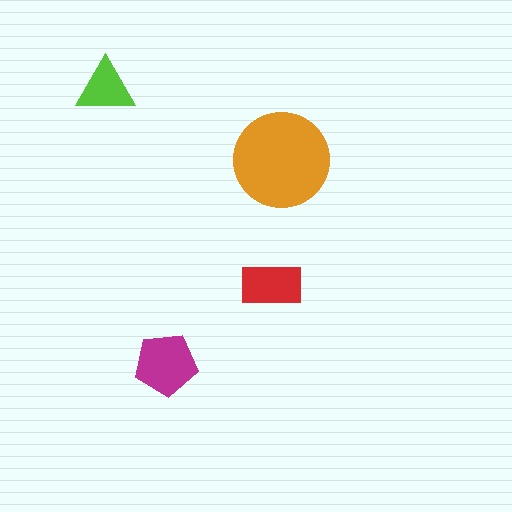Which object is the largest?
The orange circle.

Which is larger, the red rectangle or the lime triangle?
The red rectangle.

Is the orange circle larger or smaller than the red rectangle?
Larger.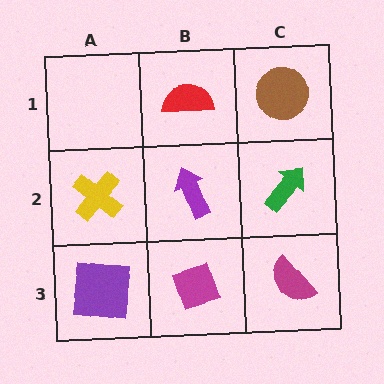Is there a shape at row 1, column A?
No, that cell is empty.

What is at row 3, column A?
A purple square.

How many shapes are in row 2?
3 shapes.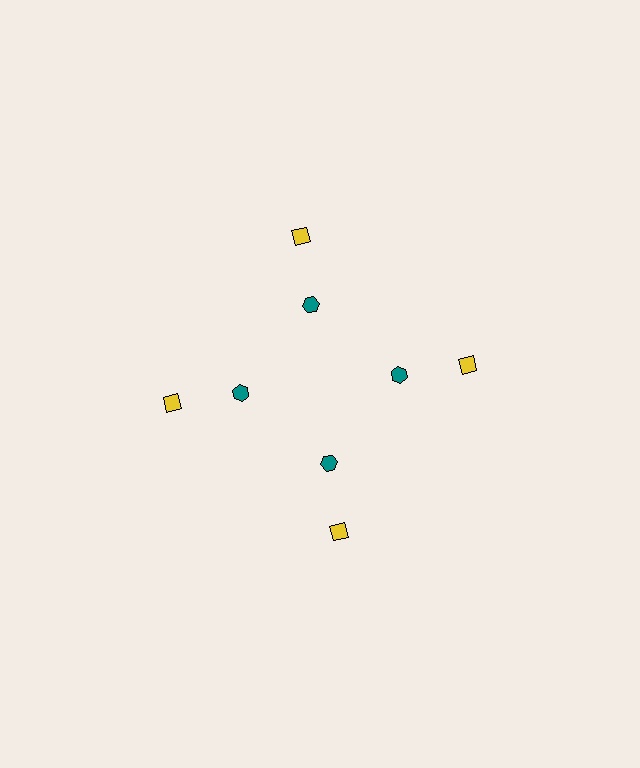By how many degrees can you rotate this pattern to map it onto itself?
The pattern maps onto itself every 90 degrees of rotation.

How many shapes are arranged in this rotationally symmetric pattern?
There are 8 shapes, arranged in 4 groups of 2.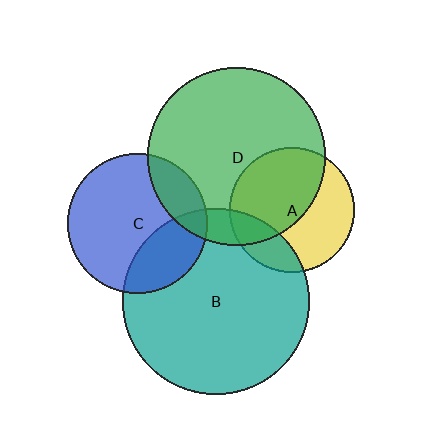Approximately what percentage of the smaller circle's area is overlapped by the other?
Approximately 20%.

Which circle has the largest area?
Circle B (teal).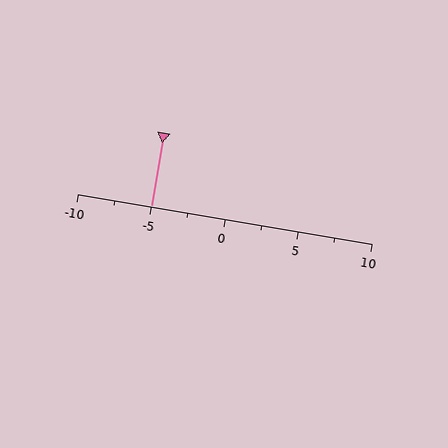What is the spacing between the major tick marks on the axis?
The major ticks are spaced 5 apart.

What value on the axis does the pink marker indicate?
The marker indicates approximately -5.